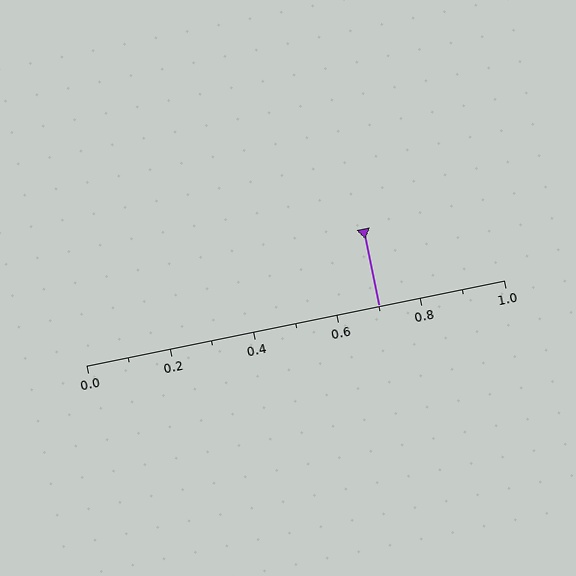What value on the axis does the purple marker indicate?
The marker indicates approximately 0.7.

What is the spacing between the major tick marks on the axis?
The major ticks are spaced 0.2 apart.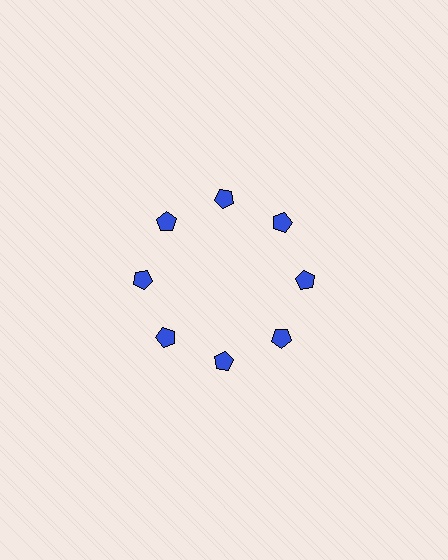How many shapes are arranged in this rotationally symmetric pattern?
There are 8 shapes, arranged in 8 groups of 1.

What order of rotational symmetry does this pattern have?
This pattern has 8-fold rotational symmetry.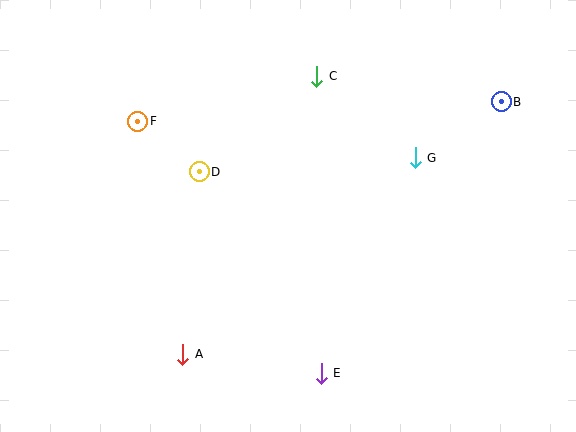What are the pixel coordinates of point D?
Point D is at (199, 172).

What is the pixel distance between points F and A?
The distance between F and A is 238 pixels.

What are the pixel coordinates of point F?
Point F is at (138, 121).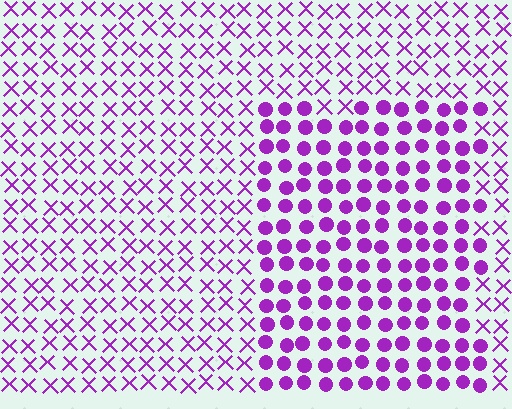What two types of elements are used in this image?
The image uses circles inside the rectangle region and X marks outside it.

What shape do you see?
I see a rectangle.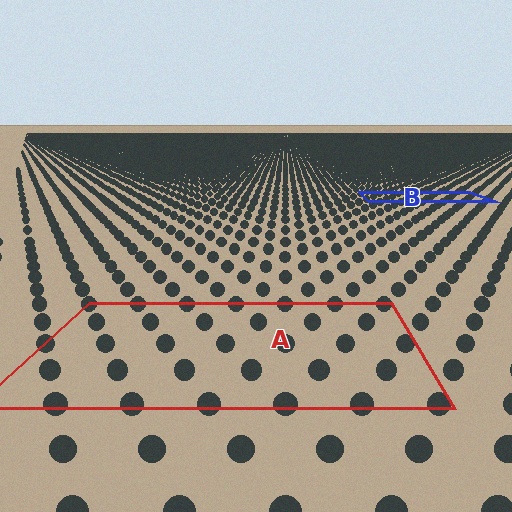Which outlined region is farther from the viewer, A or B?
Region B is farther from the viewer — the texture elements inside it appear smaller and more densely packed.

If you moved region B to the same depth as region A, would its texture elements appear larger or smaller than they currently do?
They would appear larger. At a closer depth, the same texture elements are projected at a bigger on-screen size.